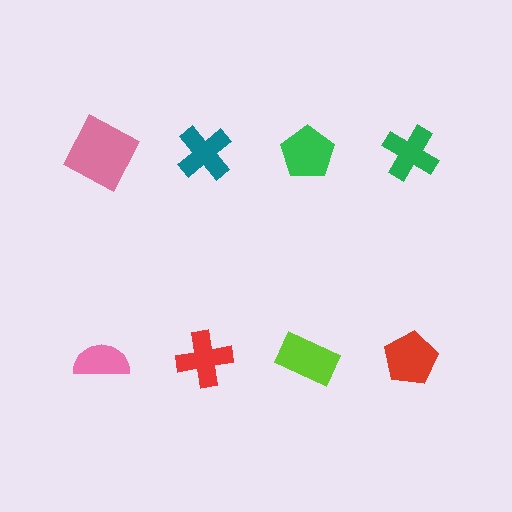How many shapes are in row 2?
4 shapes.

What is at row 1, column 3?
A green pentagon.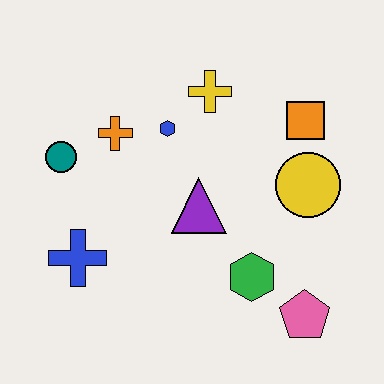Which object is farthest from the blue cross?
The orange square is farthest from the blue cross.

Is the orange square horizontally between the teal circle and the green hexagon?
No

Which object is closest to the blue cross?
The teal circle is closest to the blue cross.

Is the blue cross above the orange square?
No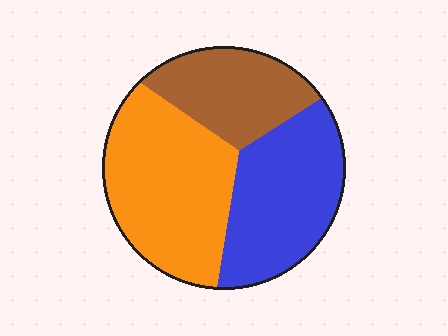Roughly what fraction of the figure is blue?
Blue takes up between a quarter and a half of the figure.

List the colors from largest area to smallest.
From largest to smallest: orange, blue, brown.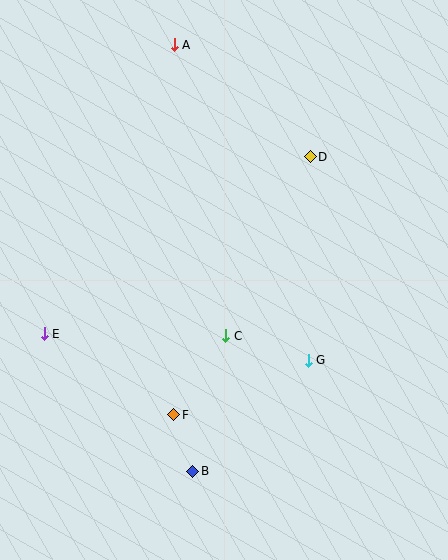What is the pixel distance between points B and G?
The distance between B and G is 160 pixels.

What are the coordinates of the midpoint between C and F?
The midpoint between C and F is at (200, 375).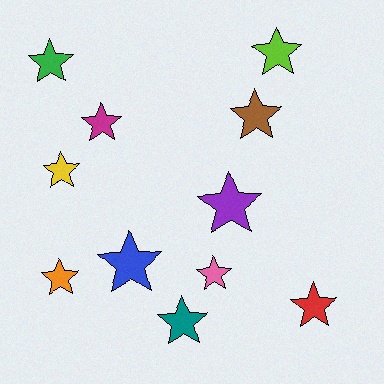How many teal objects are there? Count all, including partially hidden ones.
There is 1 teal object.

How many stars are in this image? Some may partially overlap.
There are 11 stars.